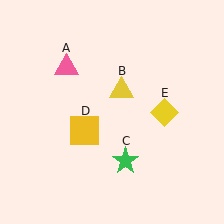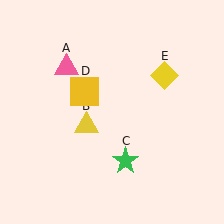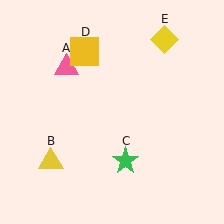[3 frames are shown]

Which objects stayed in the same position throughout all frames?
Pink triangle (object A) and green star (object C) remained stationary.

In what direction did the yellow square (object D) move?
The yellow square (object D) moved up.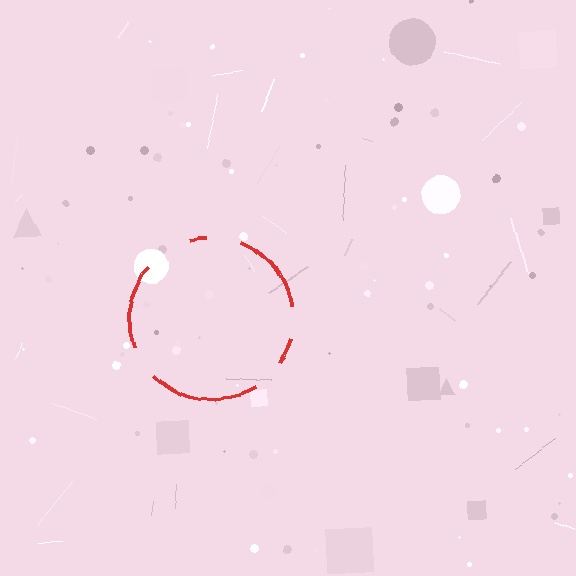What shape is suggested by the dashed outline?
The dashed outline suggests a circle.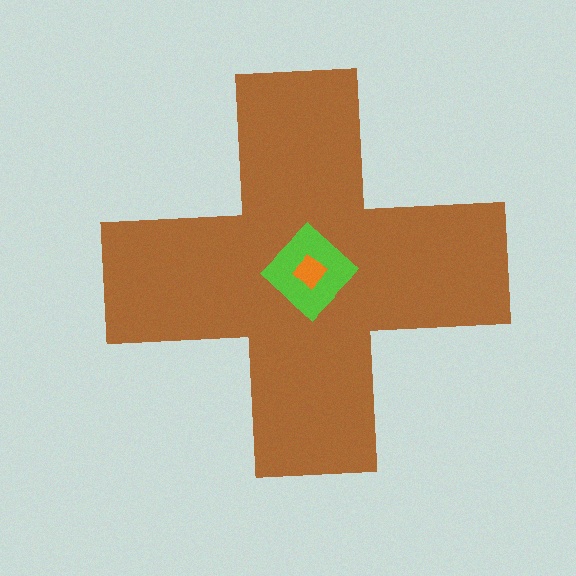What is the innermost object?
The orange diamond.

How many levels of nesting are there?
3.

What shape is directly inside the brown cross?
The lime diamond.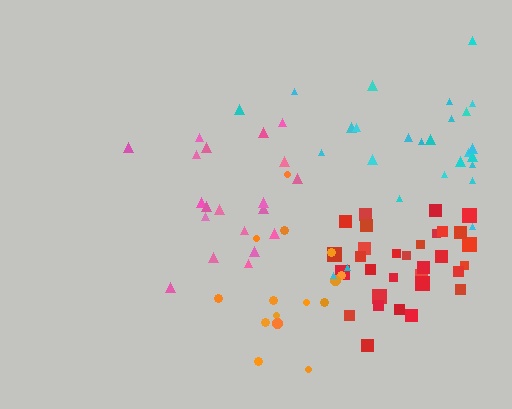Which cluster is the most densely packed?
Red.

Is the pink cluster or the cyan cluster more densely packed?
Cyan.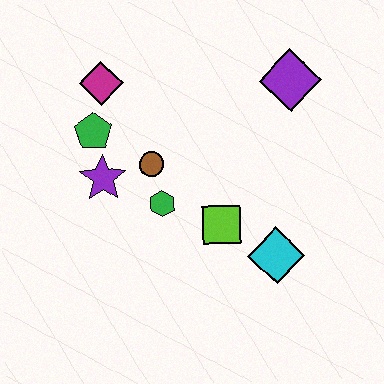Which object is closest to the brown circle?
The green hexagon is closest to the brown circle.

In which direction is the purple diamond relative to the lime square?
The purple diamond is above the lime square.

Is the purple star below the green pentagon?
Yes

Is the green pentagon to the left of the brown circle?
Yes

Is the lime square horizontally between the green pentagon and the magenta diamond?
No